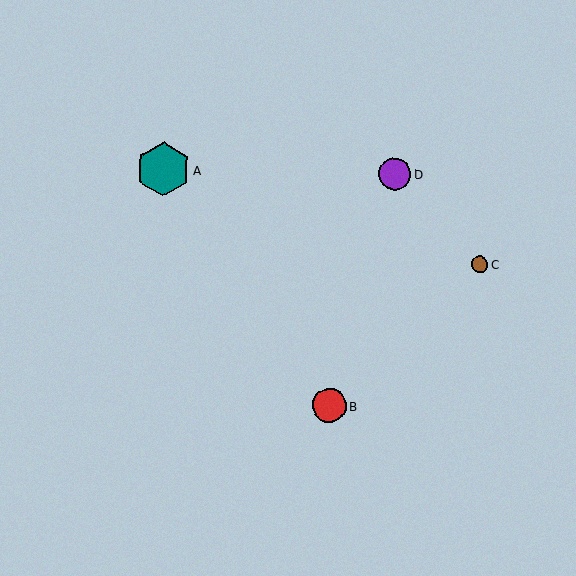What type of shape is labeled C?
Shape C is a brown circle.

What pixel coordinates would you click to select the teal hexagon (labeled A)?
Click at (163, 169) to select the teal hexagon A.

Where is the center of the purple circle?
The center of the purple circle is at (395, 174).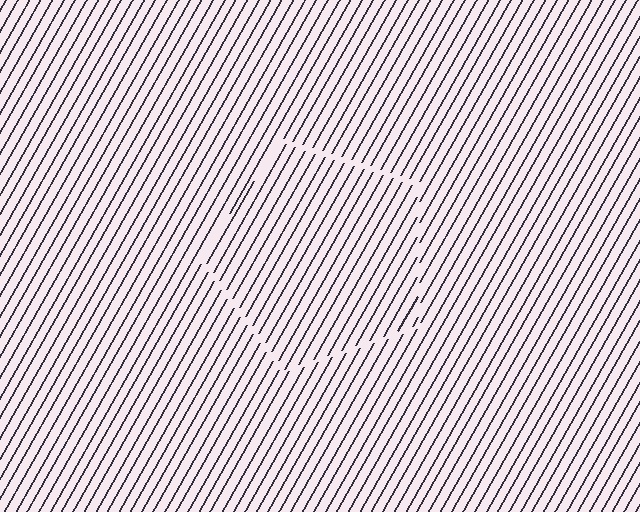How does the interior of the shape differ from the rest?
The interior of the shape contains the same grating, shifted by half a period — the contour is defined by the phase discontinuity where line-ends from the inner and outer gratings abut.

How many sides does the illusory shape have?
5 sides — the line-ends trace a pentagon.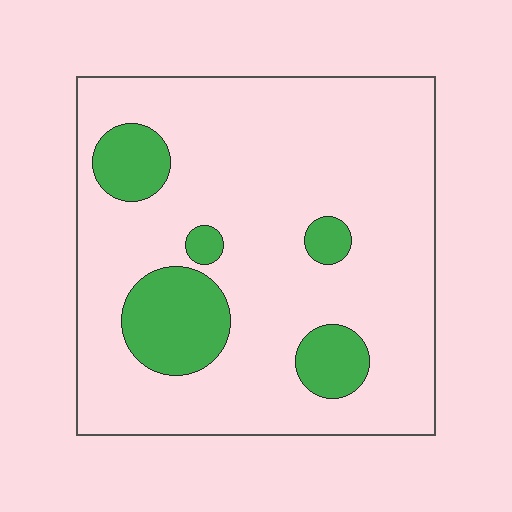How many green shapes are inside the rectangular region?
5.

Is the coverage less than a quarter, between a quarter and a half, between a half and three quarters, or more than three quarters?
Less than a quarter.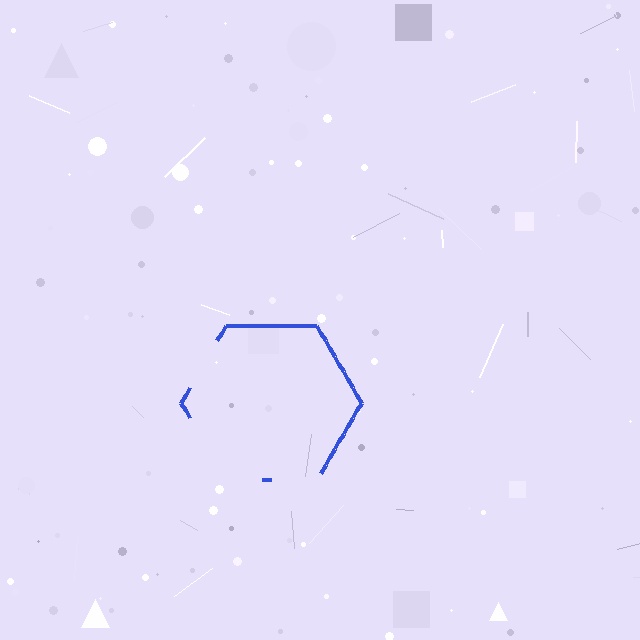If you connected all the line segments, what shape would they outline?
They would outline a hexagon.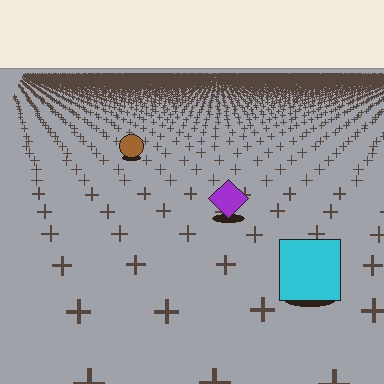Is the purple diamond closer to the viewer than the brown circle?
Yes. The purple diamond is closer — you can tell from the texture gradient: the ground texture is coarser near it.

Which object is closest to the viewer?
The cyan square is closest. The texture marks near it are larger and more spread out.